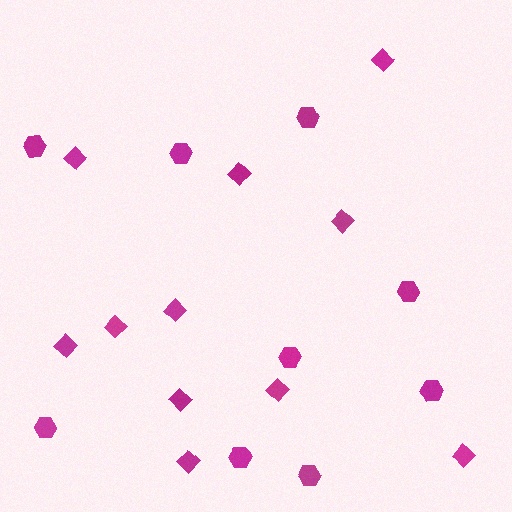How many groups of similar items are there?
There are 2 groups: one group of hexagons (9) and one group of diamonds (11).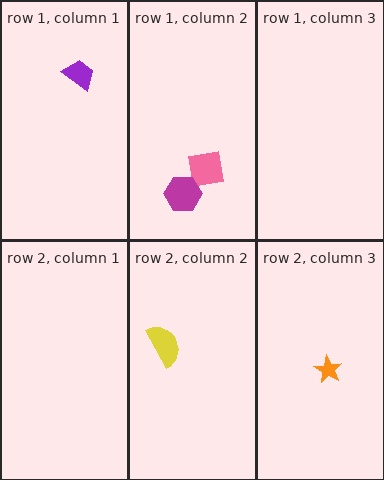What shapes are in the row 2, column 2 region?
The yellow semicircle.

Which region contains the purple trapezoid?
The row 1, column 1 region.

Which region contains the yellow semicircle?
The row 2, column 2 region.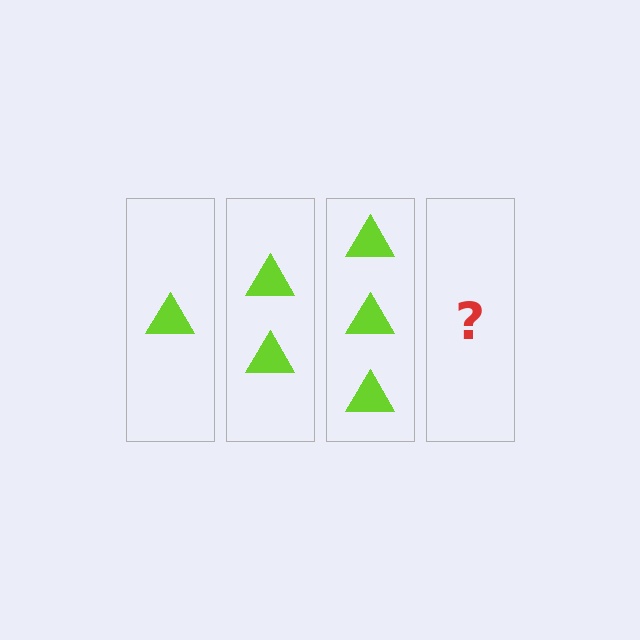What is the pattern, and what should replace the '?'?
The pattern is that each step adds one more triangle. The '?' should be 4 triangles.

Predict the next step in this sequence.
The next step is 4 triangles.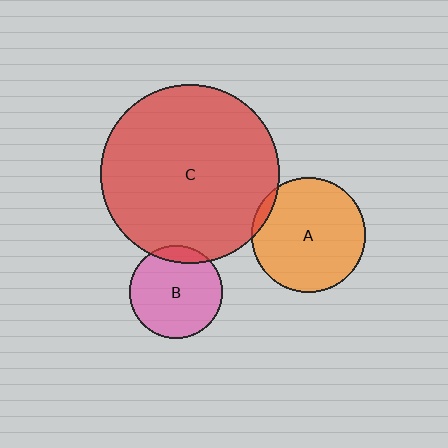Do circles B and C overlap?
Yes.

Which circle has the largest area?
Circle C (red).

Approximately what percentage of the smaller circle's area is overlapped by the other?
Approximately 10%.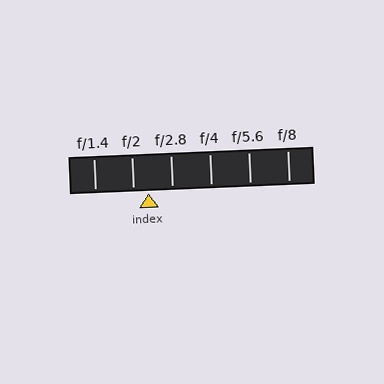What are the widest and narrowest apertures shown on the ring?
The widest aperture shown is f/1.4 and the narrowest is f/8.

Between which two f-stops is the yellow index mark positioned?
The index mark is between f/2 and f/2.8.